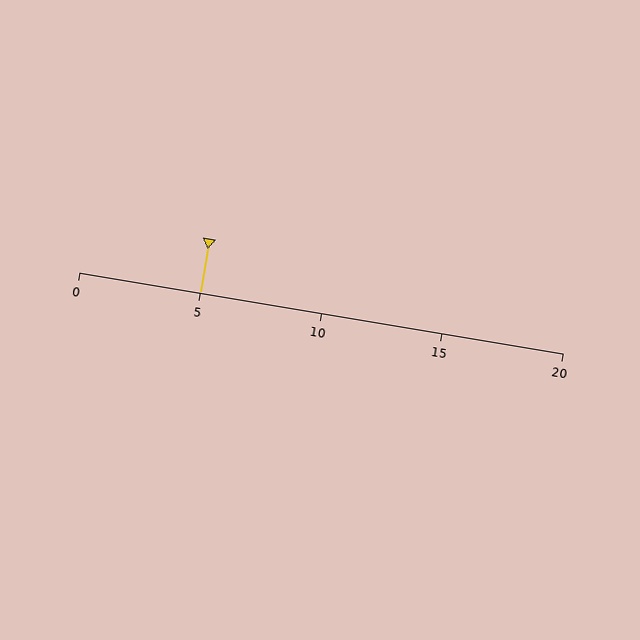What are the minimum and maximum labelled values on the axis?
The axis runs from 0 to 20.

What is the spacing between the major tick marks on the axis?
The major ticks are spaced 5 apart.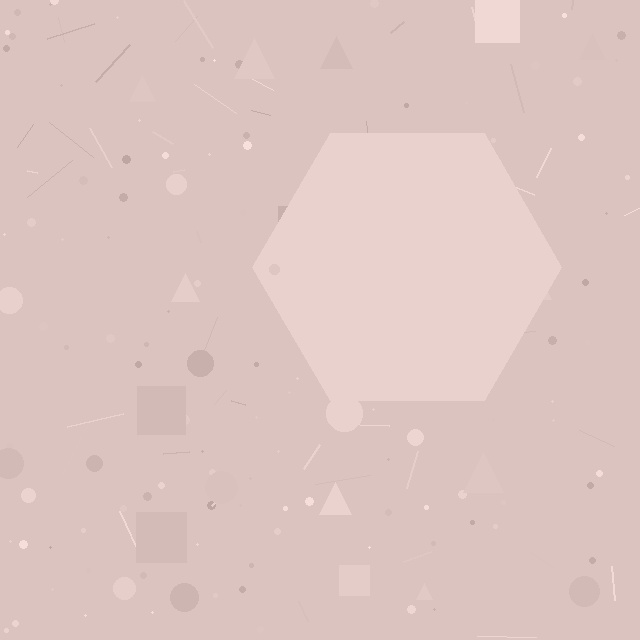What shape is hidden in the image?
A hexagon is hidden in the image.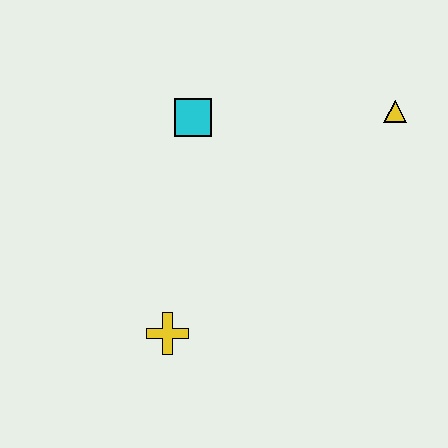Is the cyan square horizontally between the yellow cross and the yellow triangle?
Yes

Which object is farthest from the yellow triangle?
The yellow cross is farthest from the yellow triangle.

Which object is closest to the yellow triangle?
The cyan square is closest to the yellow triangle.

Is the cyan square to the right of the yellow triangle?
No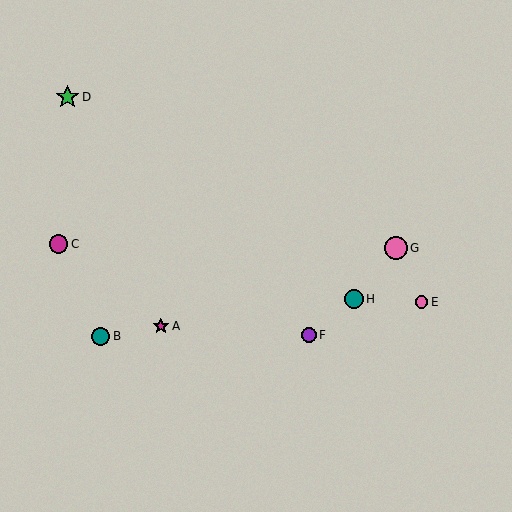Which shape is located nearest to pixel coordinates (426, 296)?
The pink circle (labeled E) at (421, 302) is nearest to that location.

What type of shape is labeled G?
Shape G is a pink circle.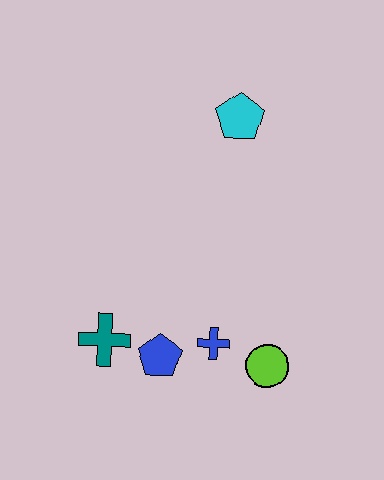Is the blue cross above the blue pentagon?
Yes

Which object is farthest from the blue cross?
The cyan pentagon is farthest from the blue cross.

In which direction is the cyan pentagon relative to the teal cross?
The cyan pentagon is above the teal cross.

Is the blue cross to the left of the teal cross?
No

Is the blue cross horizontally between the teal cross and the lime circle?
Yes